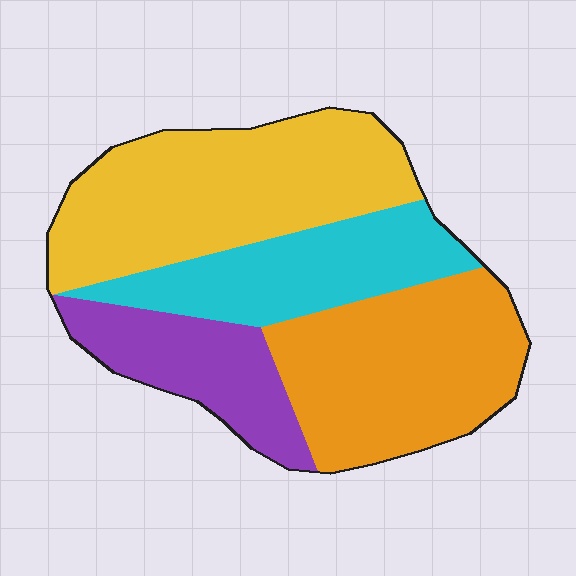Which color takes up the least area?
Purple, at roughly 15%.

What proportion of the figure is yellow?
Yellow covers around 35% of the figure.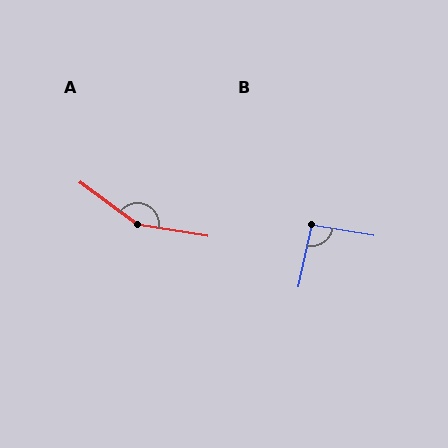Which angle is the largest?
A, at approximately 153 degrees.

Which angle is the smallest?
B, at approximately 93 degrees.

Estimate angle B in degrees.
Approximately 93 degrees.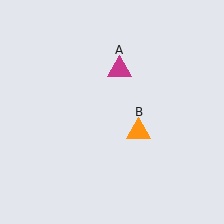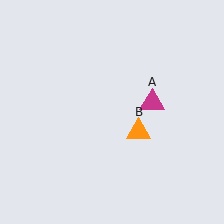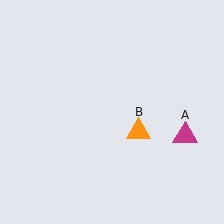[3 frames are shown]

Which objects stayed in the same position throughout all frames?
Orange triangle (object B) remained stationary.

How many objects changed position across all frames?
1 object changed position: magenta triangle (object A).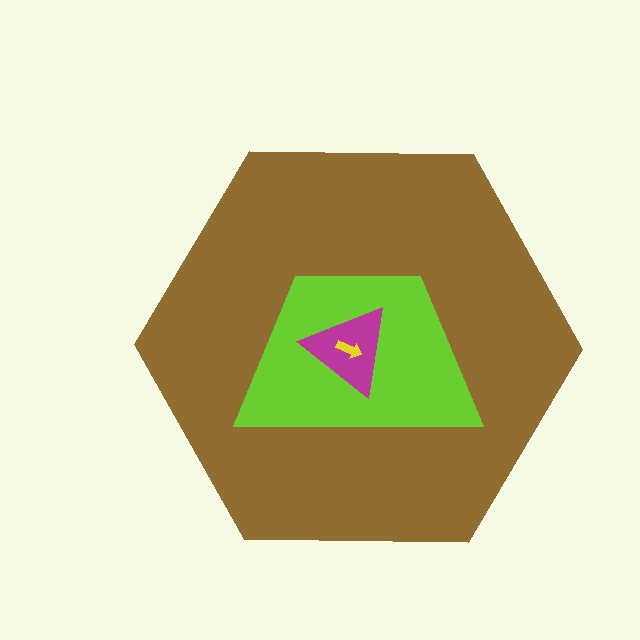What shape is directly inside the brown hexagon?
The lime trapezoid.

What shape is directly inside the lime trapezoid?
The magenta triangle.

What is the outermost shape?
The brown hexagon.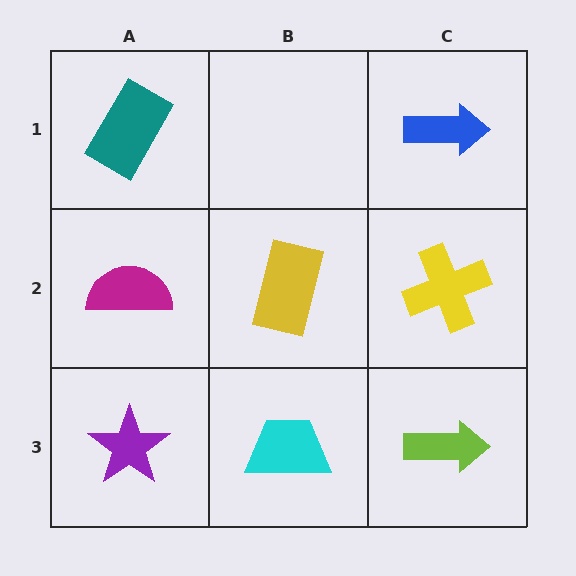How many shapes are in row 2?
3 shapes.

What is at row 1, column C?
A blue arrow.